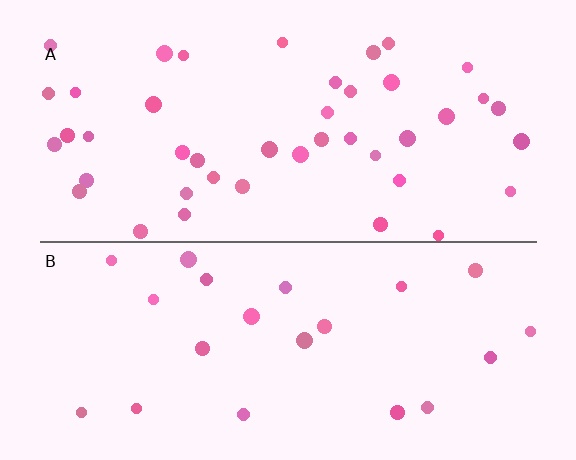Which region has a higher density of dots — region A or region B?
A (the top).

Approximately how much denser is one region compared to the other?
Approximately 2.0× — region A over region B.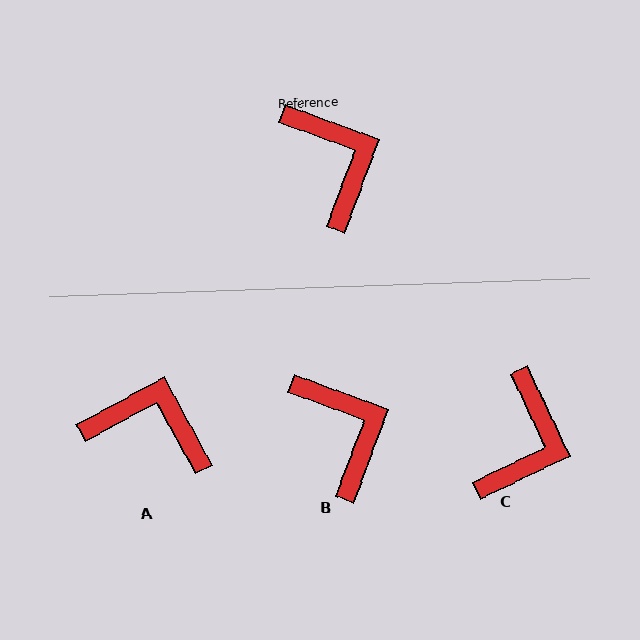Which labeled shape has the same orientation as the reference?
B.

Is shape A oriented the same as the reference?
No, it is off by about 49 degrees.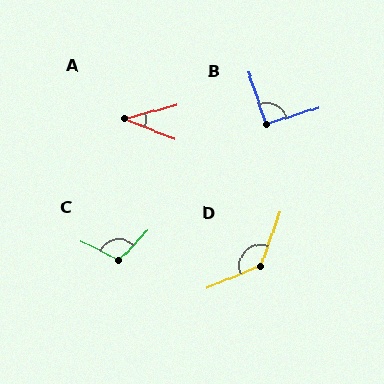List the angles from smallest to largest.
A (36°), B (91°), C (107°), D (132°).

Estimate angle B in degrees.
Approximately 91 degrees.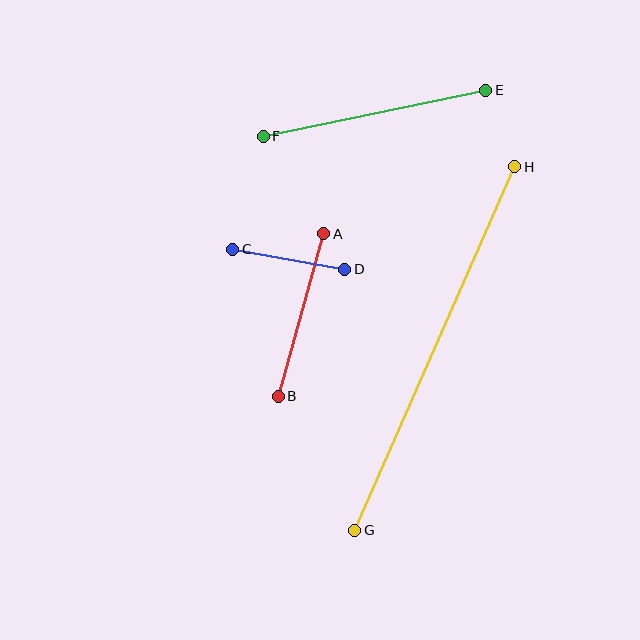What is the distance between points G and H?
The distance is approximately 397 pixels.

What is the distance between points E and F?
The distance is approximately 227 pixels.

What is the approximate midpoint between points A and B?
The midpoint is at approximately (301, 315) pixels.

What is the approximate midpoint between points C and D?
The midpoint is at approximately (289, 259) pixels.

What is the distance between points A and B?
The distance is approximately 169 pixels.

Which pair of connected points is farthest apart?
Points G and H are farthest apart.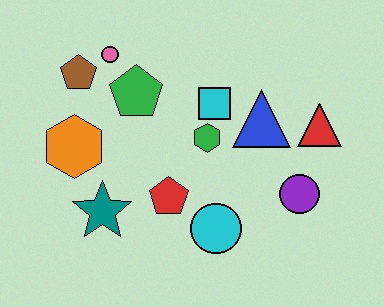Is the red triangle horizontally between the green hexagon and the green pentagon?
No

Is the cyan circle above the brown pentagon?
No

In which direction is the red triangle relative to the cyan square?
The red triangle is to the right of the cyan square.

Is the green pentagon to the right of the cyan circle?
No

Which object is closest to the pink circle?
The brown pentagon is closest to the pink circle.